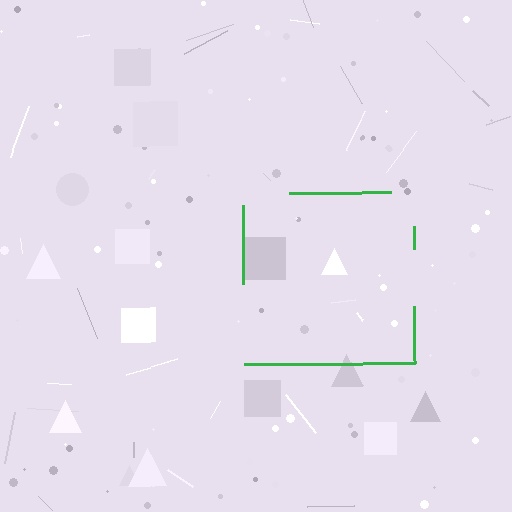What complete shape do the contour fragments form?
The contour fragments form a square.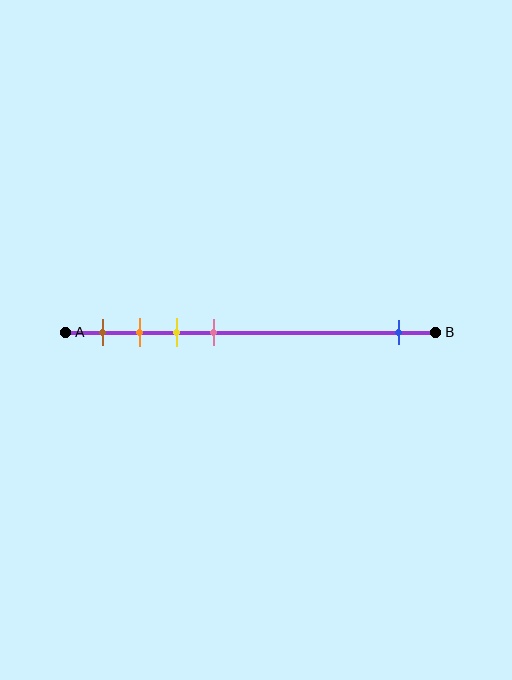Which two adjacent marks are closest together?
The orange and yellow marks are the closest adjacent pair.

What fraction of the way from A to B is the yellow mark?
The yellow mark is approximately 30% (0.3) of the way from A to B.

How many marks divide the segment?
There are 5 marks dividing the segment.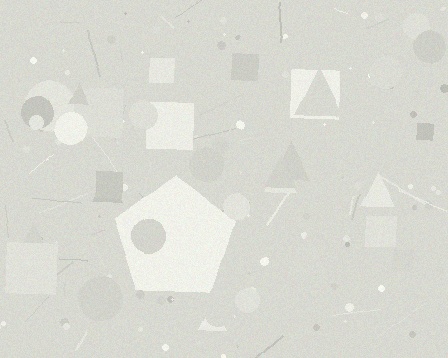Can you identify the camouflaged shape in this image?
The camouflaged shape is a pentagon.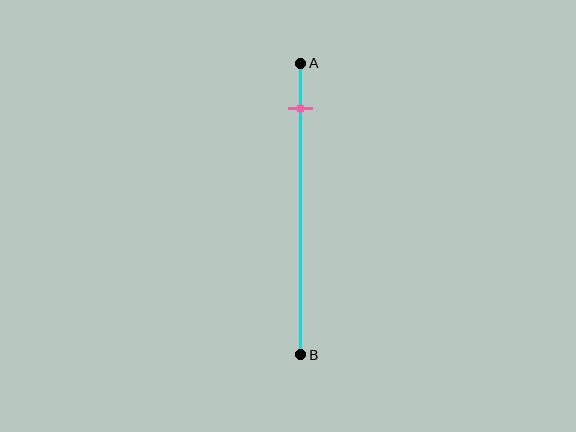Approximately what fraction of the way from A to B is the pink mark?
The pink mark is approximately 15% of the way from A to B.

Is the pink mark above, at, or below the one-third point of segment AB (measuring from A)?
The pink mark is above the one-third point of segment AB.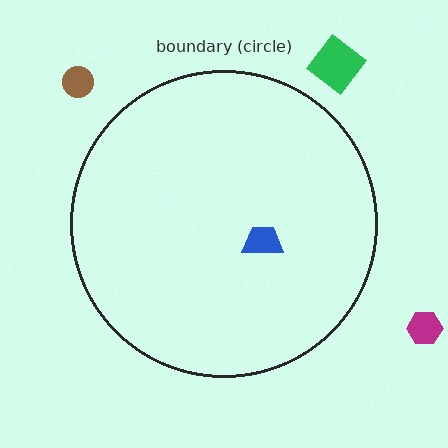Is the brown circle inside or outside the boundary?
Outside.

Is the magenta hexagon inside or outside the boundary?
Outside.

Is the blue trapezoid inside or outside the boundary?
Inside.